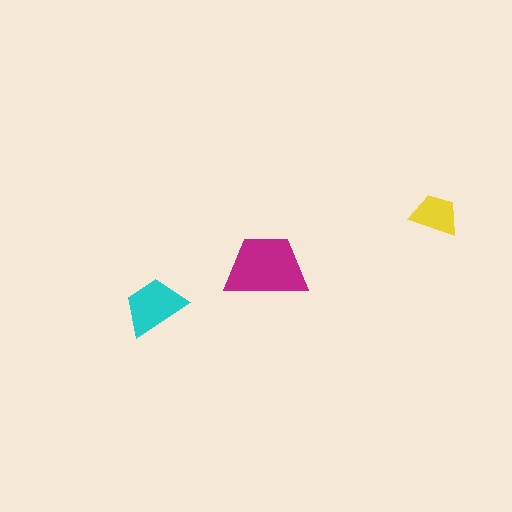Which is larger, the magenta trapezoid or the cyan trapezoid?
The magenta one.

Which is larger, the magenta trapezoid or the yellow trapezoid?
The magenta one.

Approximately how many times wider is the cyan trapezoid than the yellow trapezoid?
About 1.5 times wider.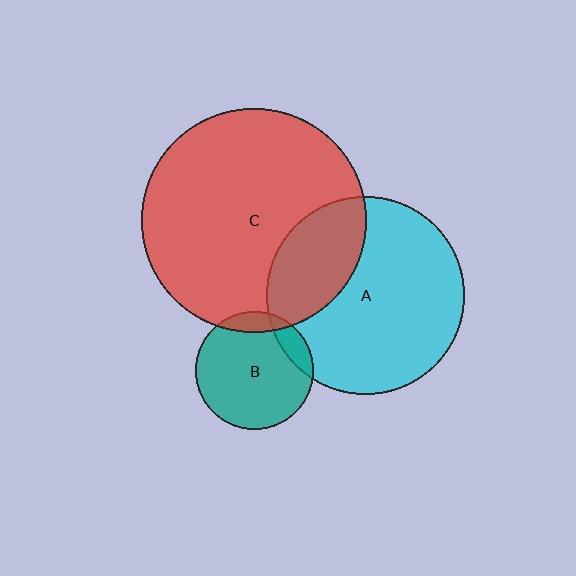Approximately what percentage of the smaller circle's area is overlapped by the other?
Approximately 30%.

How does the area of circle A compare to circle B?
Approximately 2.8 times.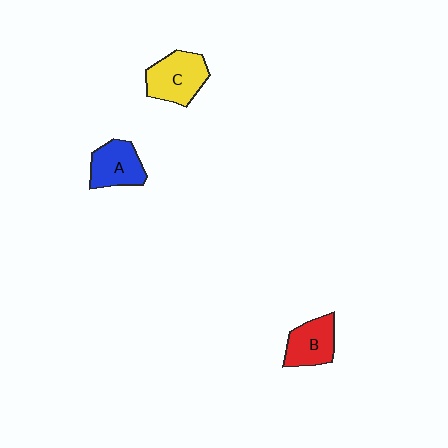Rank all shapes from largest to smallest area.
From largest to smallest: C (yellow), A (blue), B (red).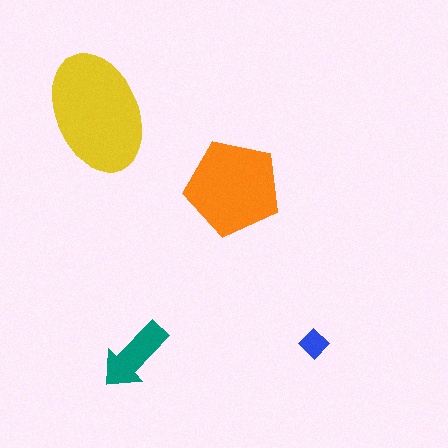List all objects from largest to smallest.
The yellow ellipse, the orange pentagon, the teal arrow, the blue diamond.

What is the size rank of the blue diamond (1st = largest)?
4th.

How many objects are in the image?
There are 4 objects in the image.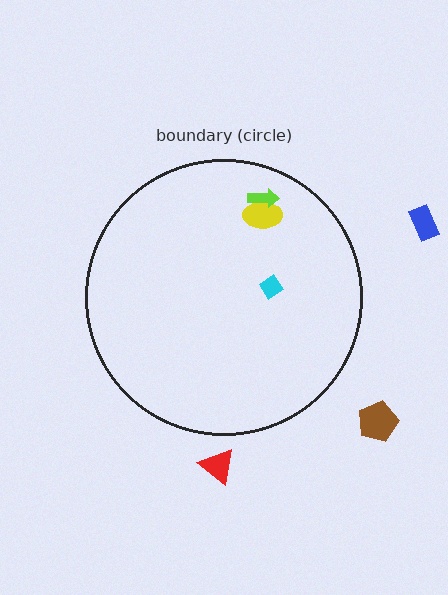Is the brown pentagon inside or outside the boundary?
Outside.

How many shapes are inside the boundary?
3 inside, 3 outside.